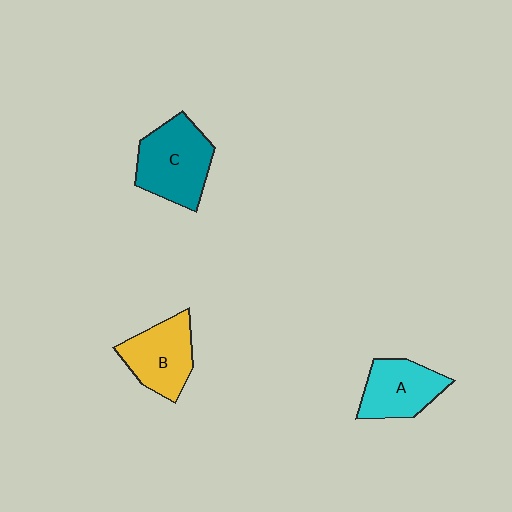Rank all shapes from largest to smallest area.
From largest to smallest: C (teal), B (yellow), A (cyan).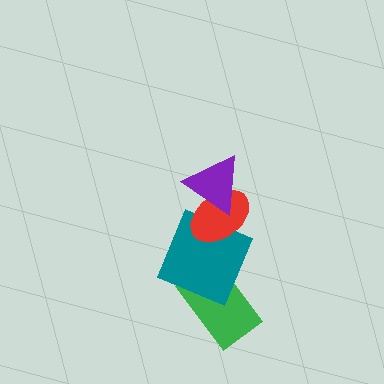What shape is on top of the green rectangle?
The teal square is on top of the green rectangle.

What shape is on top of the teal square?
The red ellipse is on top of the teal square.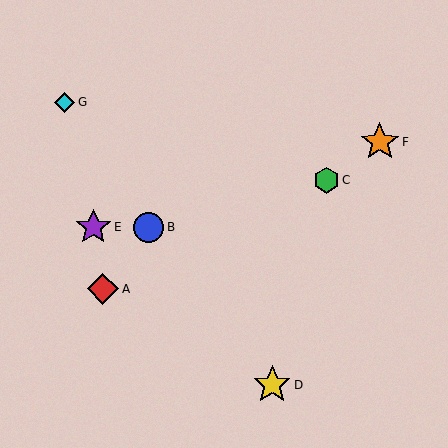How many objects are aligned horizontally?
2 objects (B, E) are aligned horizontally.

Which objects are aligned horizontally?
Objects B, E are aligned horizontally.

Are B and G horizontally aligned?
No, B is at y≈227 and G is at y≈102.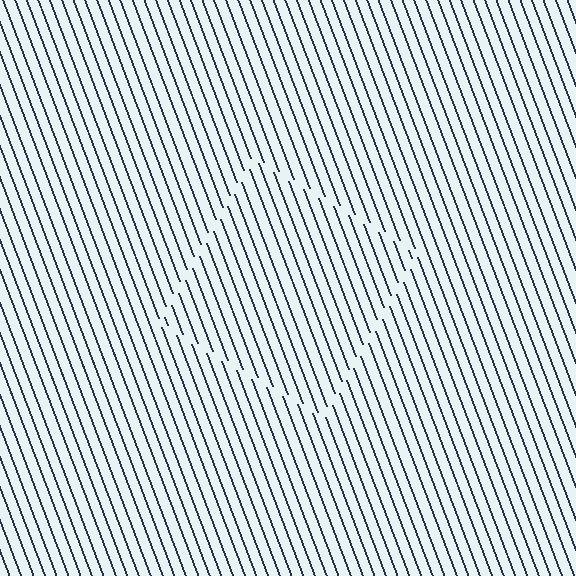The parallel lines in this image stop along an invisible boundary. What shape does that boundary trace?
An illusory square. The interior of the shape contains the same grating, shifted by half a period — the contour is defined by the phase discontinuity where line-ends from the inner and outer gratings abut.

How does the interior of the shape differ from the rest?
The interior of the shape contains the same grating, shifted by half a period — the contour is defined by the phase discontinuity where line-ends from the inner and outer gratings abut.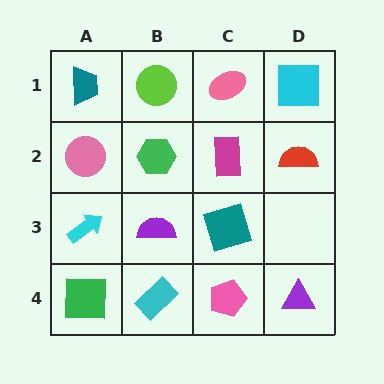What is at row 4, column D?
A purple triangle.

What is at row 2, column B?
A green hexagon.